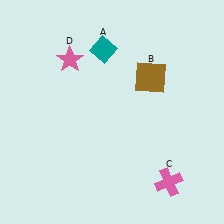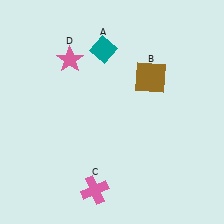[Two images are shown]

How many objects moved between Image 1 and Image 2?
1 object moved between the two images.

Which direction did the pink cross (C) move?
The pink cross (C) moved left.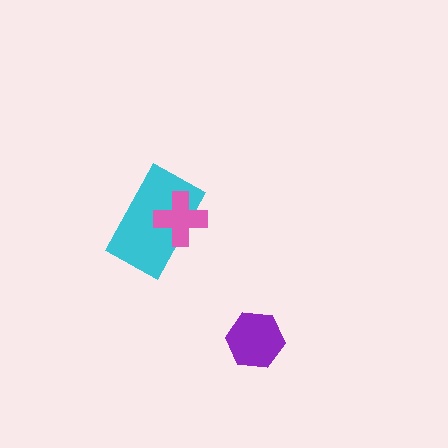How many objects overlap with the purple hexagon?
0 objects overlap with the purple hexagon.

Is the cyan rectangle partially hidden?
Yes, it is partially covered by another shape.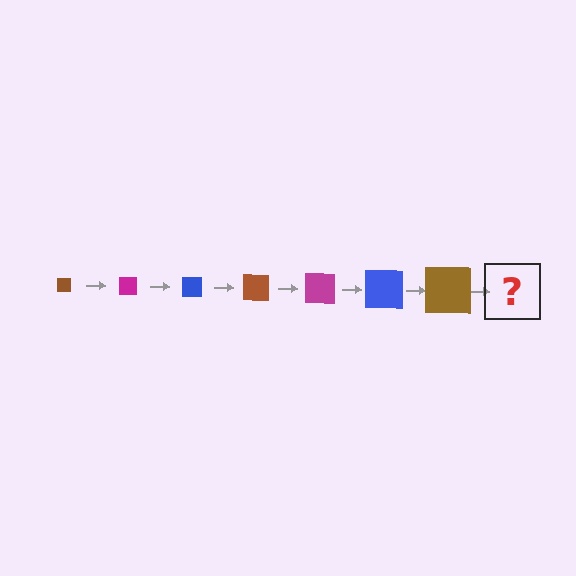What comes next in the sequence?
The next element should be a magenta square, larger than the previous one.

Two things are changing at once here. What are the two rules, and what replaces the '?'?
The two rules are that the square grows larger each step and the color cycles through brown, magenta, and blue. The '?' should be a magenta square, larger than the previous one.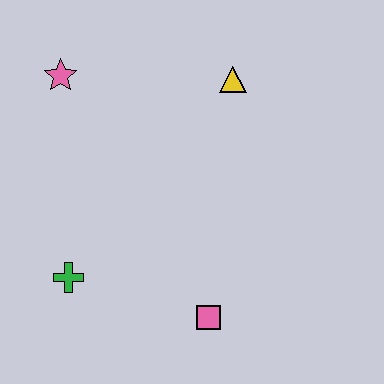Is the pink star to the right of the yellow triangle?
No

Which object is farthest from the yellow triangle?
The green cross is farthest from the yellow triangle.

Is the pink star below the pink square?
No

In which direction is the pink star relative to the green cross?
The pink star is above the green cross.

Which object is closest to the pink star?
The yellow triangle is closest to the pink star.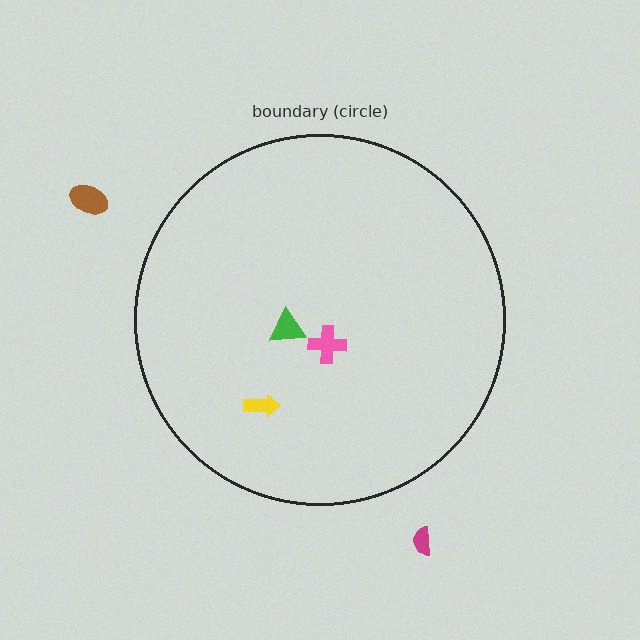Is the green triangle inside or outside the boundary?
Inside.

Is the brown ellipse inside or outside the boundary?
Outside.